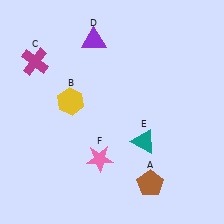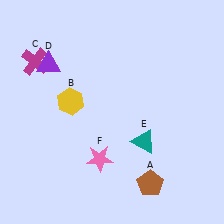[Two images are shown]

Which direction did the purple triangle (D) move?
The purple triangle (D) moved left.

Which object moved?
The purple triangle (D) moved left.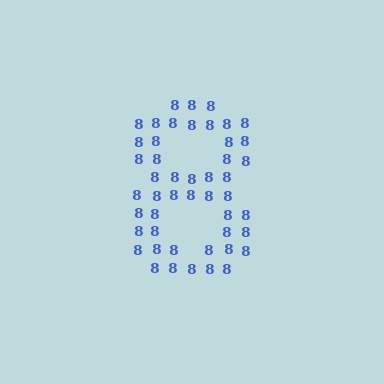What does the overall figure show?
The overall figure shows the digit 8.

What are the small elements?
The small elements are digit 8's.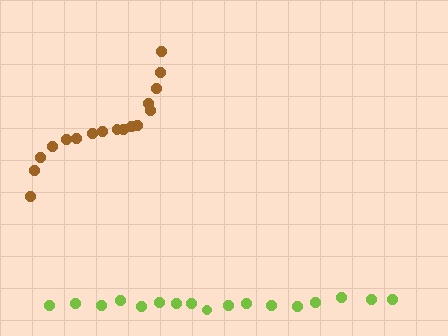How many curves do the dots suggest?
There are 2 distinct paths.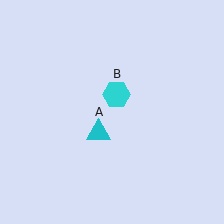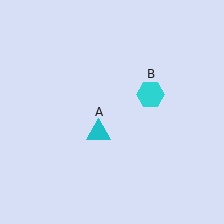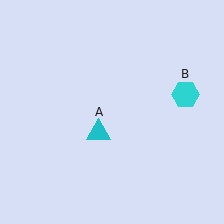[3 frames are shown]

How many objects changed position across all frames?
1 object changed position: cyan hexagon (object B).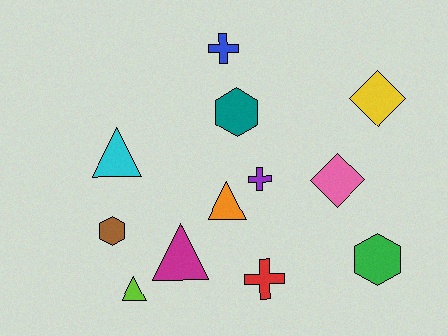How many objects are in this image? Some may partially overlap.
There are 12 objects.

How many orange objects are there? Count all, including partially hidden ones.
There is 1 orange object.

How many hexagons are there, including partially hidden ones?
There are 3 hexagons.